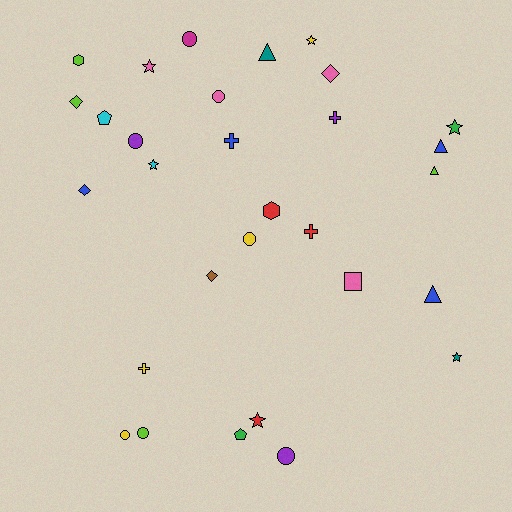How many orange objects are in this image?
There are no orange objects.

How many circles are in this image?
There are 7 circles.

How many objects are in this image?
There are 30 objects.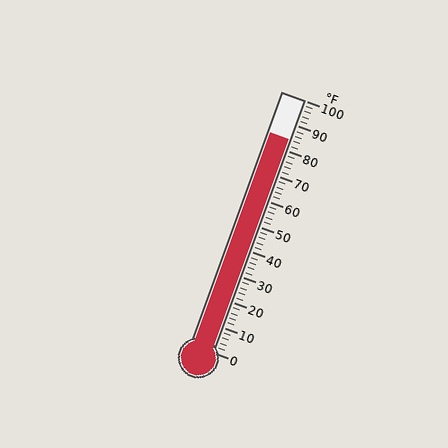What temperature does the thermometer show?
The thermometer shows approximately 84°F.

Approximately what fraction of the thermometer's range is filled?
The thermometer is filled to approximately 85% of its range.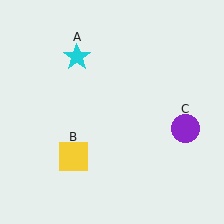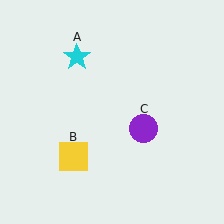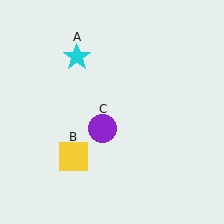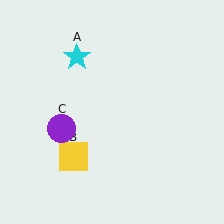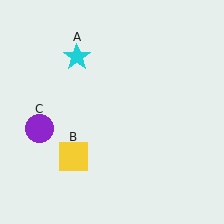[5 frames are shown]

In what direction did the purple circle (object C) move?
The purple circle (object C) moved left.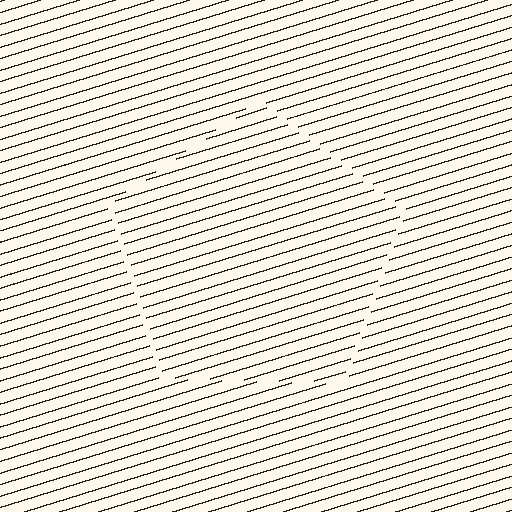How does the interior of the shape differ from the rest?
The interior of the shape contains the same grating, shifted by half a period — the contour is defined by the phase discontinuity where line-ends from the inner and outer gratings abut.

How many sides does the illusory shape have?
5 sides — the line-ends trace a pentagon.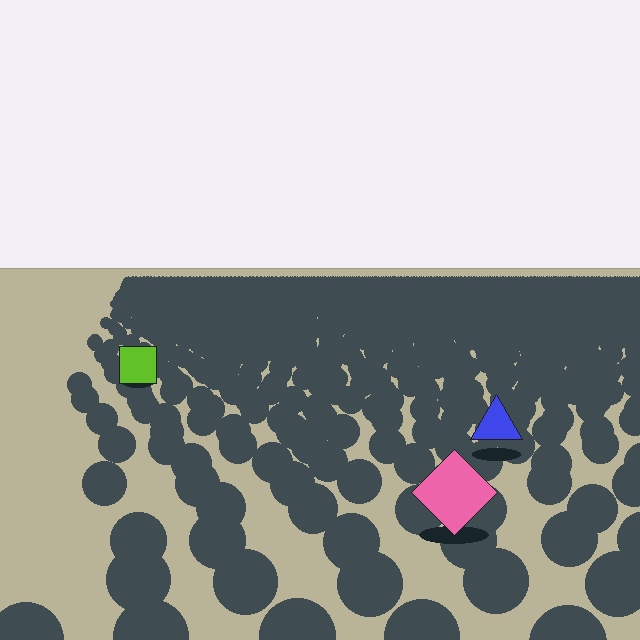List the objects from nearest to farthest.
From nearest to farthest: the pink diamond, the blue triangle, the lime square.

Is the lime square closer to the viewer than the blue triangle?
No. The blue triangle is closer — you can tell from the texture gradient: the ground texture is coarser near it.